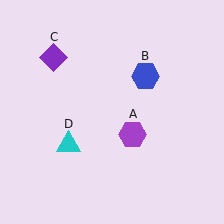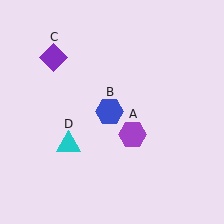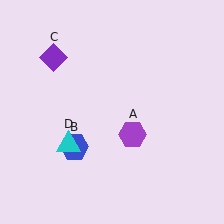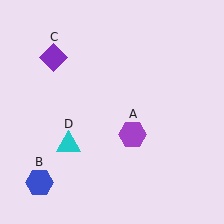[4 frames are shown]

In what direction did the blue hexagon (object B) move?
The blue hexagon (object B) moved down and to the left.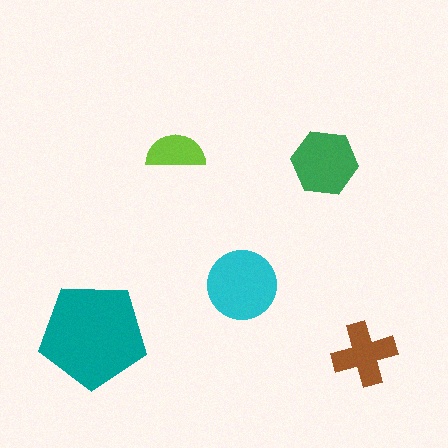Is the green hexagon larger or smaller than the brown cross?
Larger.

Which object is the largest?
The teal pentagon.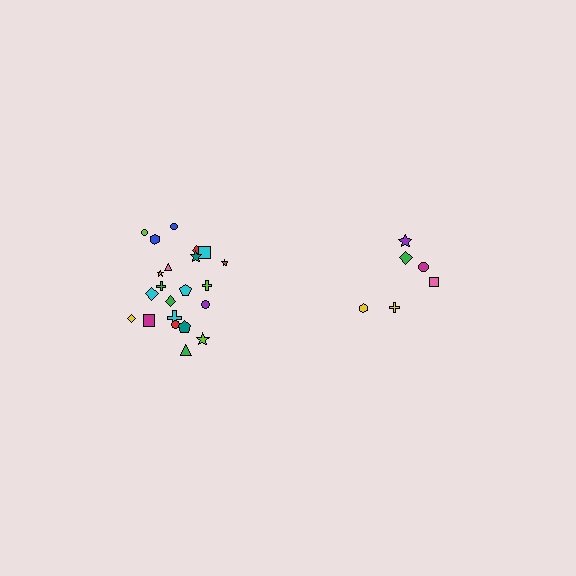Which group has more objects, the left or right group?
The left group.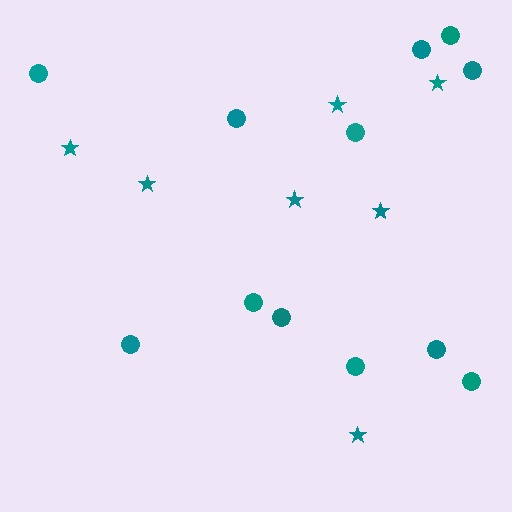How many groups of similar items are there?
There are 2 groups: one group of stars (7) and one group of circles (12).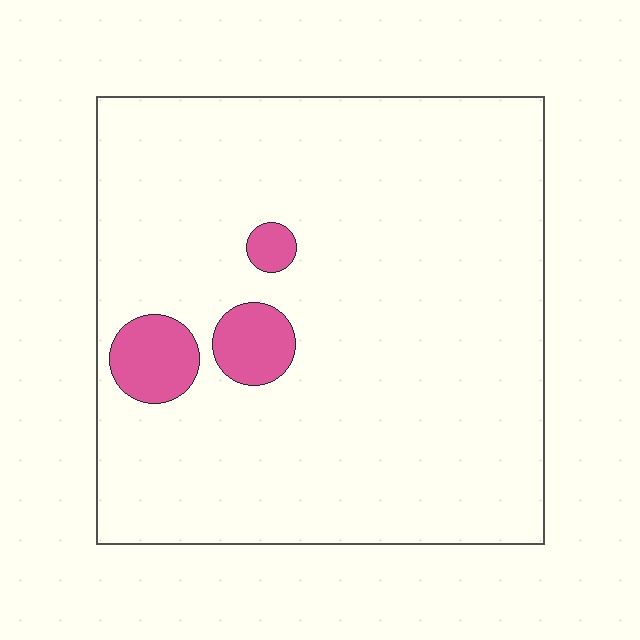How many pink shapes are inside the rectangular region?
3.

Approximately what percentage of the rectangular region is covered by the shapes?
Approximately 5%.